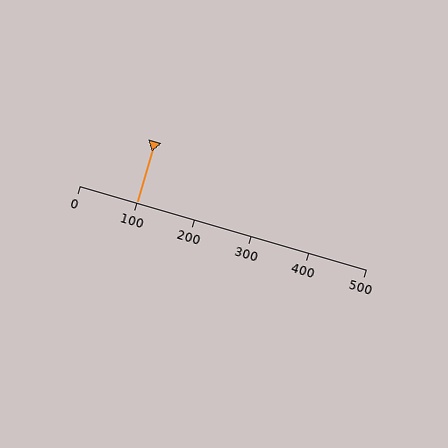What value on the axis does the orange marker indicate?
The marker indicates approximately 100.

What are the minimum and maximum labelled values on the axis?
The axis runs from 0 to 500.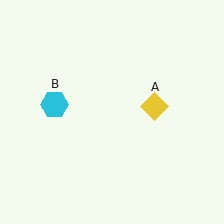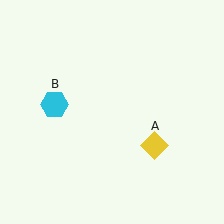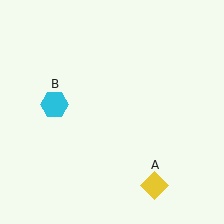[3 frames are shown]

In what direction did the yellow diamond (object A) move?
The yellow diamond (object A) moved down.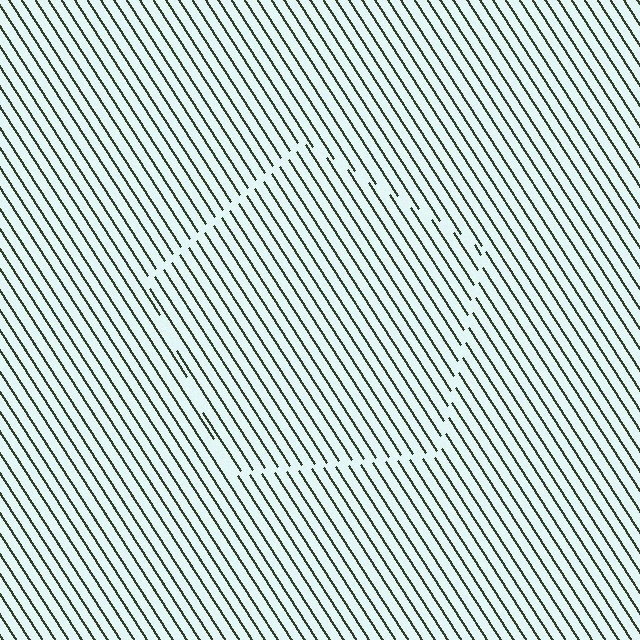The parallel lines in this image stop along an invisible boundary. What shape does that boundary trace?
An illusory pentagon. The interior of the shape contains the same grating, shifted by half a period — the contour is defined by the phase discontinuity where line-ends from the inner and outer gratings abut.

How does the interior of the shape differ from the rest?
The interior of the shape contains the same grating, shifted by half a period — the contour is defined by the phase discontinuity where line-ends from the inner and outer gratings abut.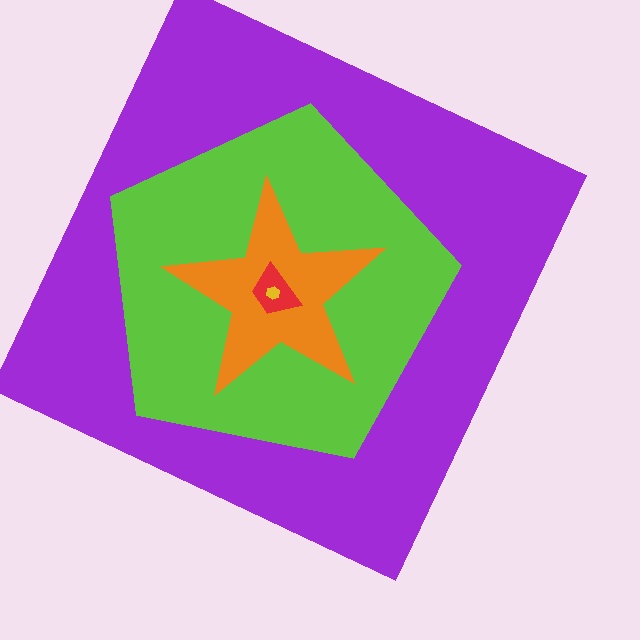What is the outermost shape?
The purple square.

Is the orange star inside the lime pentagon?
Yes.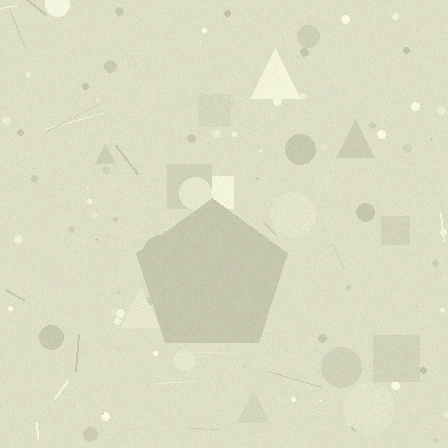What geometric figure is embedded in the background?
A pentagon is embedded in the background.